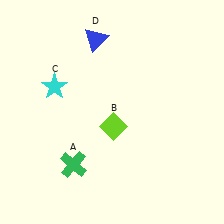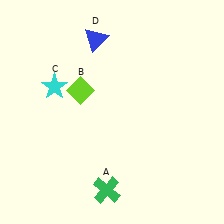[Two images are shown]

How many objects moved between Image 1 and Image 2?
2 objects moved between the two images.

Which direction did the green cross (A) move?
The green cross (A) moved right.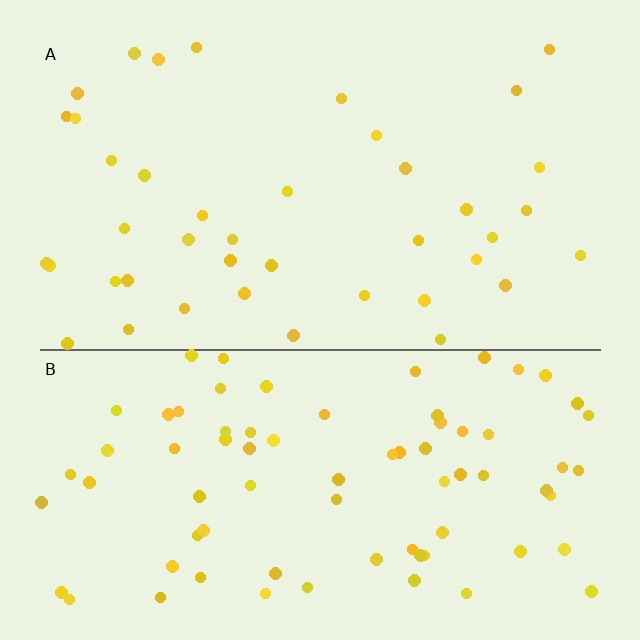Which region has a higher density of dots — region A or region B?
B (the bottom).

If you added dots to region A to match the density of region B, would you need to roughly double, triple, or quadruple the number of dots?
Approximately double.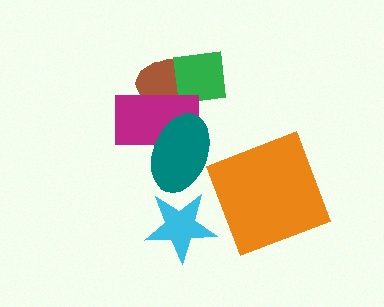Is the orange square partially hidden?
No, no other shape covers it.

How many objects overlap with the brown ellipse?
3 objects overlap with the brown ellipse.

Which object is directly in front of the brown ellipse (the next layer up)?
The green square is directly in front of the brown ellipse.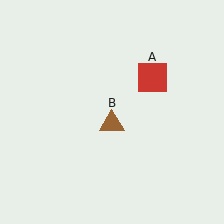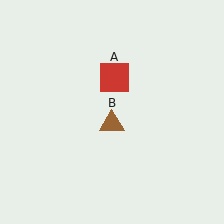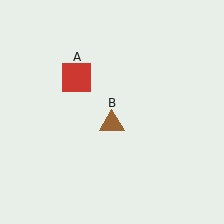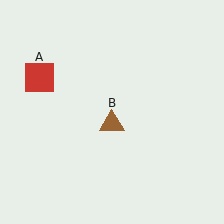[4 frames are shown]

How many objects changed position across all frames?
1 object changed position: red square (object A).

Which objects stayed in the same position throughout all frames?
Brown triangle (object B) remained stationary.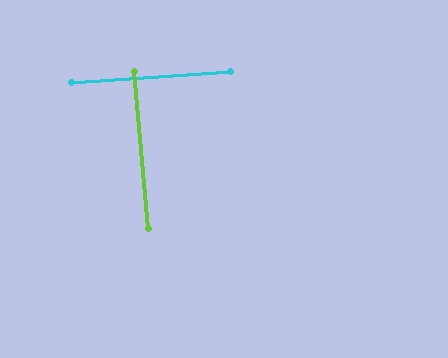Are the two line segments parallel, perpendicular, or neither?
Perpendicular — they meet at approximately 89°.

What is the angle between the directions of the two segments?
Approximately 89 degrees.